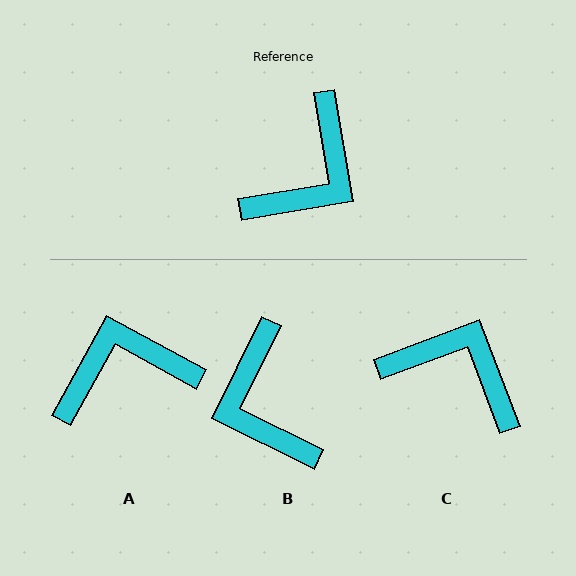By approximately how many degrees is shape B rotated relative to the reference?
Approximately 126 degrees clockwise.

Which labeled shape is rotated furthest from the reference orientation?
A, about 142 degrees away.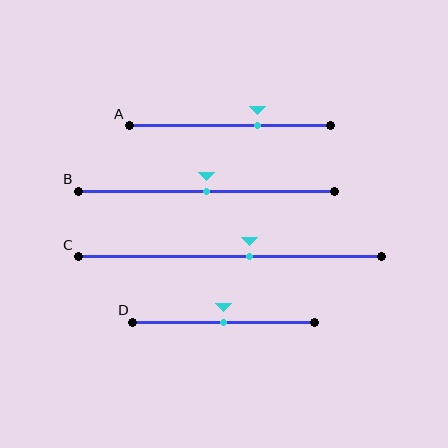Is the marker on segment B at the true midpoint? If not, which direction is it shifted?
Yes, the marker on segment B is at the true midpoint.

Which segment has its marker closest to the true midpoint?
Segment B has its marker closest to the true midpoint.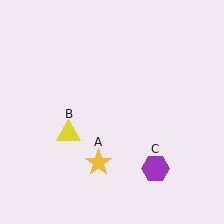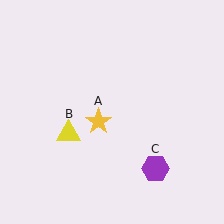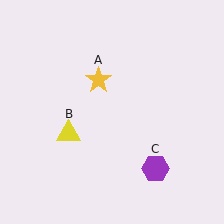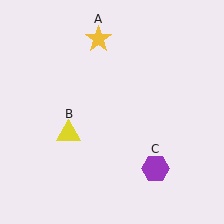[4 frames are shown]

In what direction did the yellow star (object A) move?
The yellow star (object A) moved up.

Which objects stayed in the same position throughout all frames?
Yellow triangle (object B) and purple hexagon (object C) remained stationary.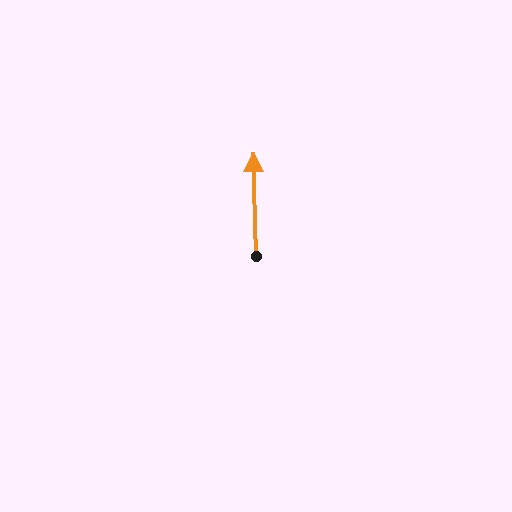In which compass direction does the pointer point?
North.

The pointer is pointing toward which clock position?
Roughly 12 o'clock.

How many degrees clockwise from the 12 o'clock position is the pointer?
Approximately 358 degrees.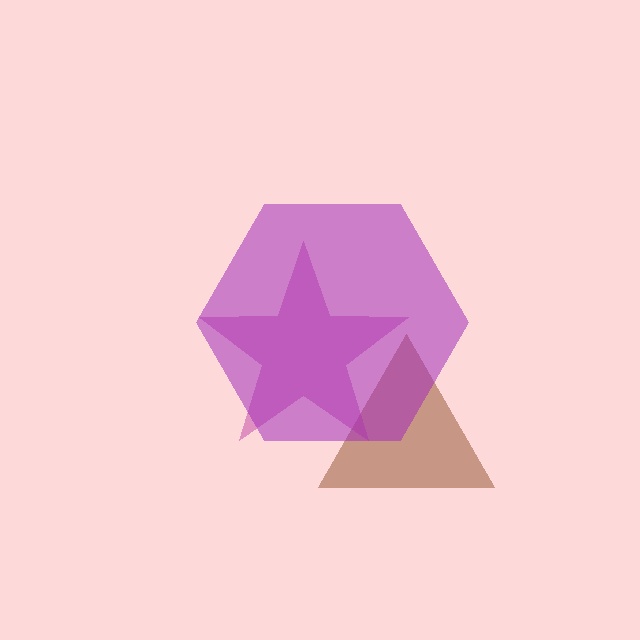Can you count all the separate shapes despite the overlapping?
Yes, there are 3 separate shapes.